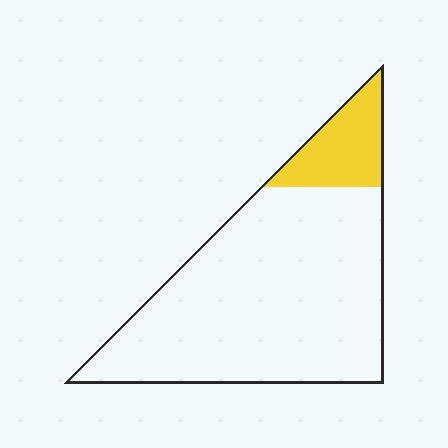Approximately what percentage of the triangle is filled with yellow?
Approximately 15%.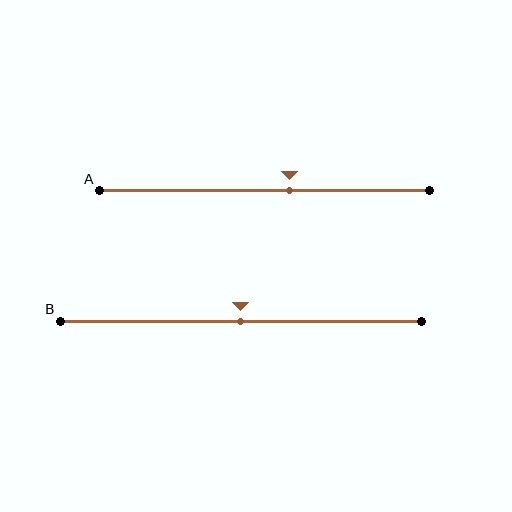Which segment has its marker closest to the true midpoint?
Segment B has its marker closest to the true midpoint.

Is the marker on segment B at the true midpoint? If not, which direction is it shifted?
Yes, the marker on segment B is at the true midpoint.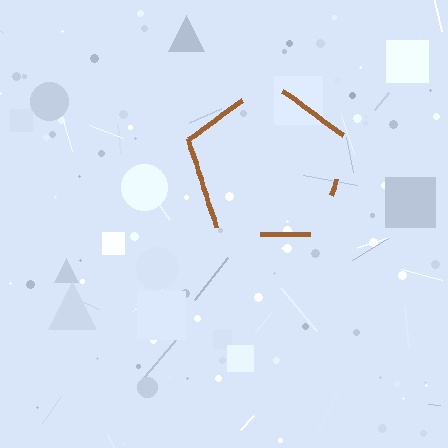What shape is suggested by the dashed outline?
The dashed outline suggests a pentagon.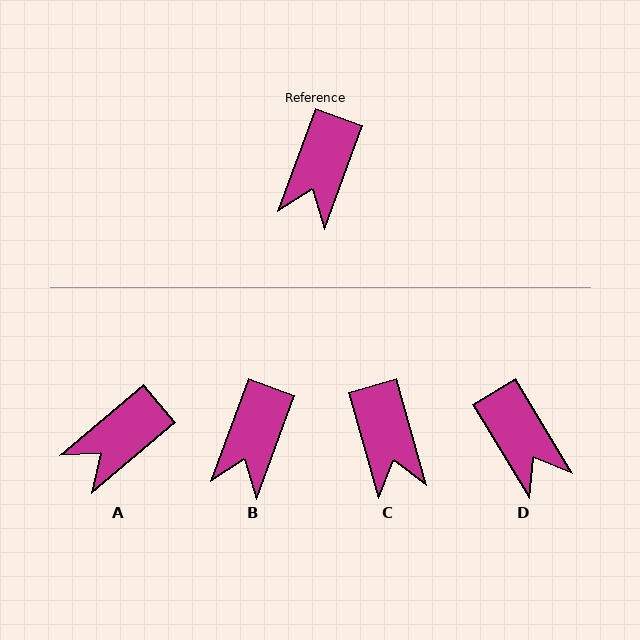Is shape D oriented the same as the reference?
No, it is off by about 52 degrees.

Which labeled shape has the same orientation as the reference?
B.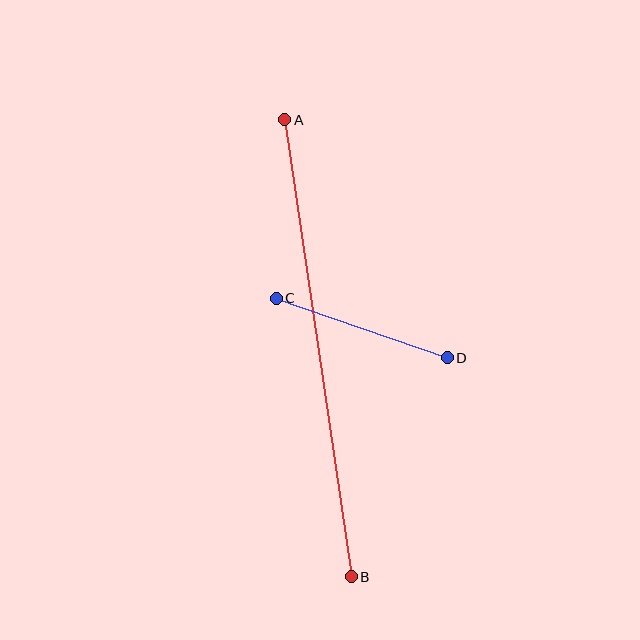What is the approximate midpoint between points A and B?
The midpoint is at approximately (318, 348) pixels.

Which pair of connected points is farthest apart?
Points A and B are farthest apart.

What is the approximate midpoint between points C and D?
The midpoint is at approximately (362, 328) pixels.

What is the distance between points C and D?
The distance is approximately 181 pixels.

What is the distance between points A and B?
The distance is approximately 462 pixels.